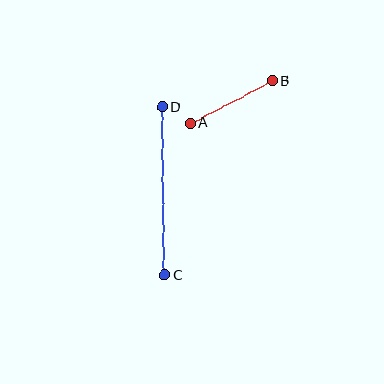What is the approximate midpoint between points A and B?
The midpoint is at approximately (231, 102) pixels.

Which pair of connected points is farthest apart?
Points C and D are farthest apart.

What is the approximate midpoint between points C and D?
The midpoint is at approximately (164, 191) pixels.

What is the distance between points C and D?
The distance is approximately 169 pixels.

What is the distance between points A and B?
The distance is approximately 92 pixels.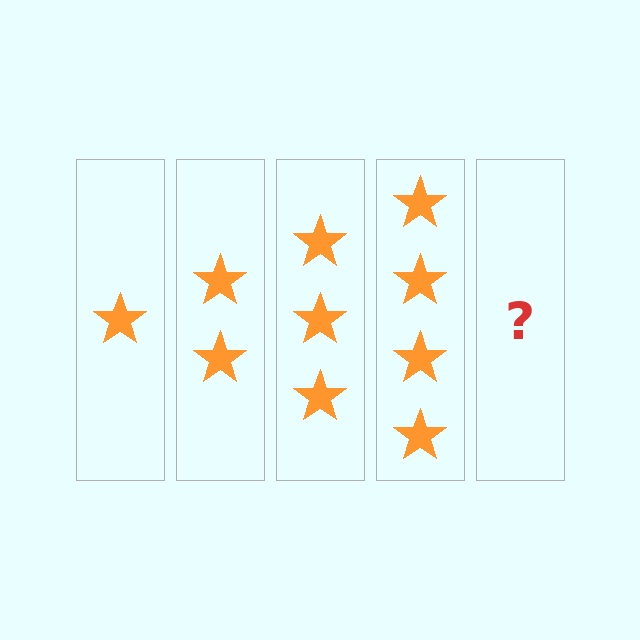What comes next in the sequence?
The next element should be 5 stars.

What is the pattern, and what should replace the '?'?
The pattern is that each step adds one more star. The '?' should be 5 stars.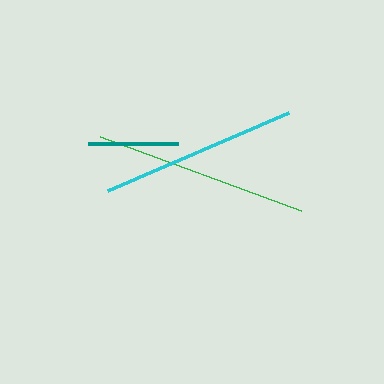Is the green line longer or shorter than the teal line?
The green line is longer than the teal line.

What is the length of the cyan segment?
The cyan segment is approximately 198 pixels long.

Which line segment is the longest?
The green line is the longest at approximately 214 pixels.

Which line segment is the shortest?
The teal line is the shortest at approximately 91 pixels.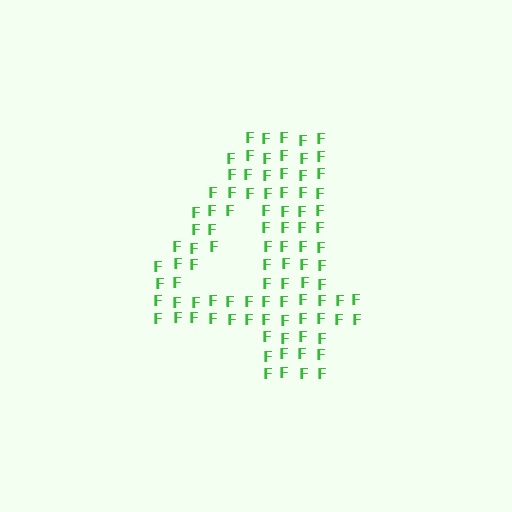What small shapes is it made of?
It is made of small letter F's.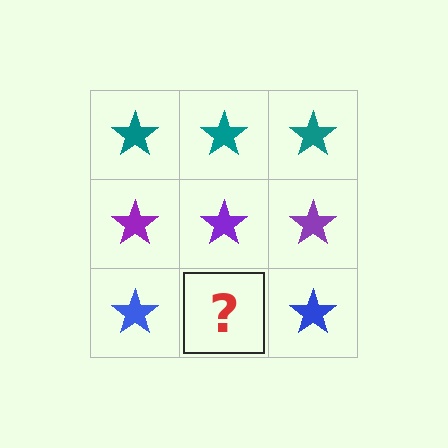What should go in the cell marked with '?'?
The missing cell should contain a blue star.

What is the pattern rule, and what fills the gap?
The rule is that each row has a consistent color. The gap should be filled with a blue star.